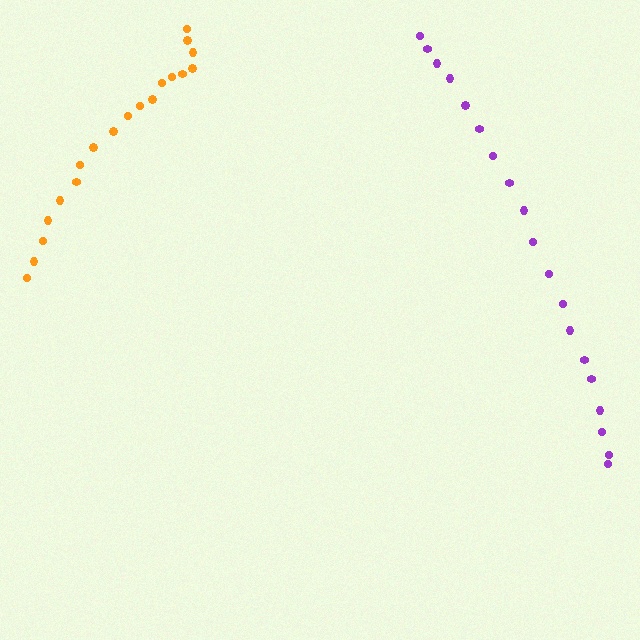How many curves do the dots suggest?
There are 2 distinct paths.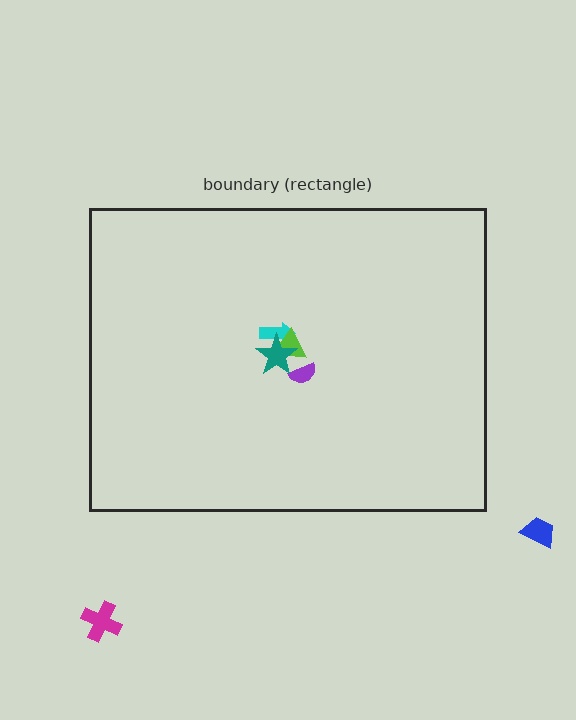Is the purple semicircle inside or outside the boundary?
Inside.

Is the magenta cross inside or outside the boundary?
Outside.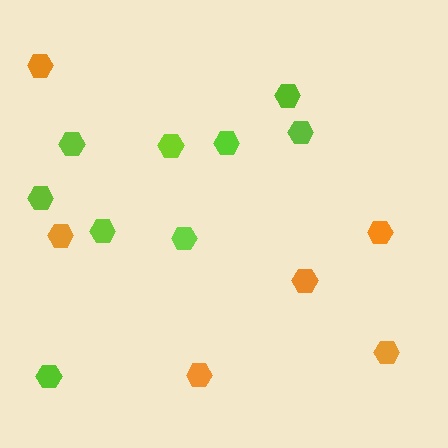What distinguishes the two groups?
There are 2 groups: one group of lime hexagons (9) and one group of orange hexagons (6).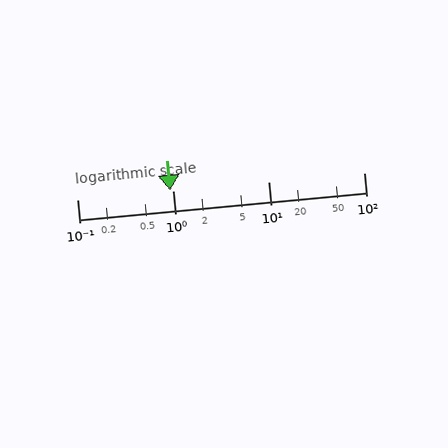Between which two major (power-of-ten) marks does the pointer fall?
The pointer is between 0.1 and 1.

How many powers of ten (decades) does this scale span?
The scale spans 3 decades, from 0.1 to 100.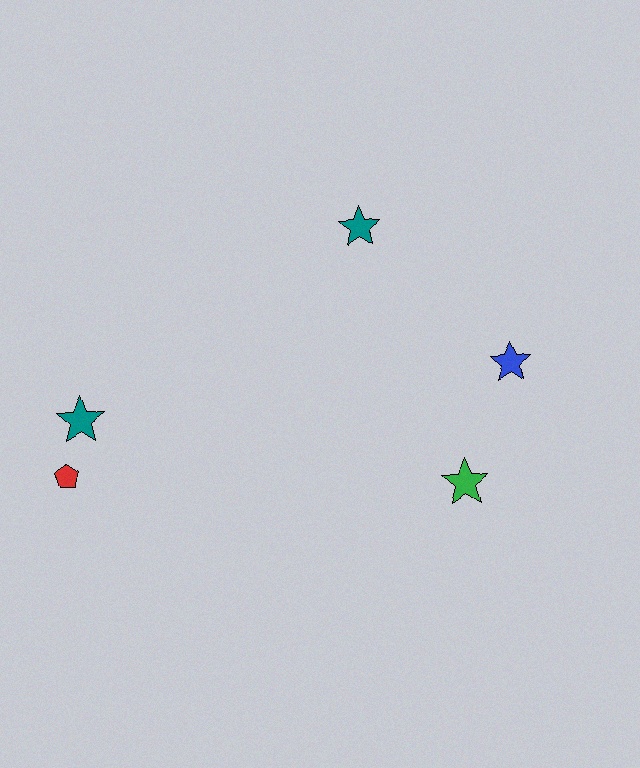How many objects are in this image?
There are 5 objects.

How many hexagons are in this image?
There are no hexagons.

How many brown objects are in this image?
There are no brown objects.